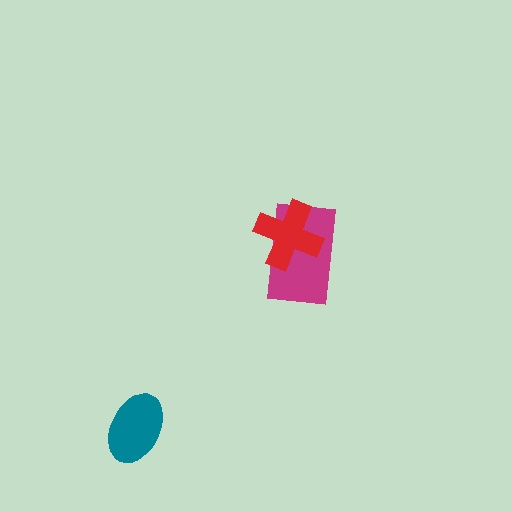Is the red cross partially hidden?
No, no other shape covers it.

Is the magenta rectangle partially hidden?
Yes, it is partially covered by another shape.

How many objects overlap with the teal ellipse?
0 objects overlap with the teal ellipse.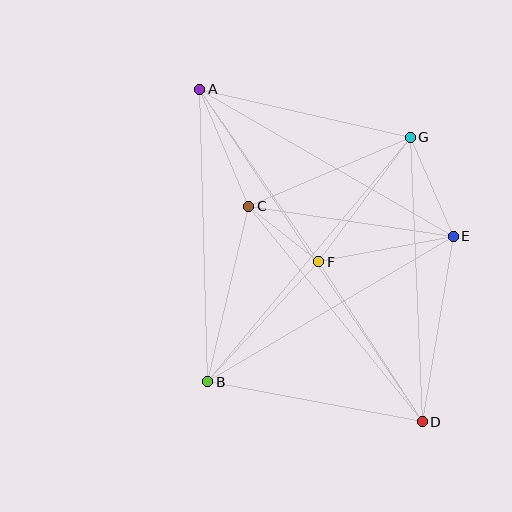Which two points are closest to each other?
Points C and F are closest to each other.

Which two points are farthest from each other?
Points A and D are farthest from each other.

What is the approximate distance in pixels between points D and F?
The distance between D and F is approximately 190 pixels.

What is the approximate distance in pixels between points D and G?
The distance between D and G is approximately 284 pixels.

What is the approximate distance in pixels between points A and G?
The distance between A and G is approximately 216 pixels.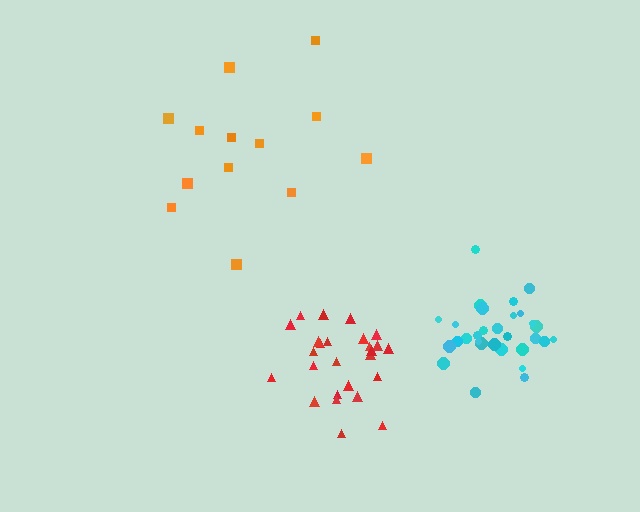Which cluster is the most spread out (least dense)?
Orange.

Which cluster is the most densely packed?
Cyan.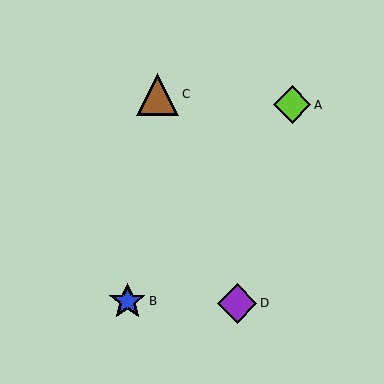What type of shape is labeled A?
Shape A is a lime diamond.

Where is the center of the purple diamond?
The center of the purple diamond is at (237, 303).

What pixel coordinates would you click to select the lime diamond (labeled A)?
Click at (292, 105) to select the lime diamond A.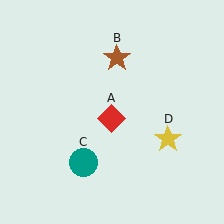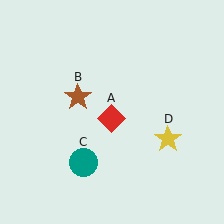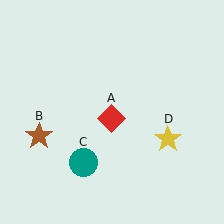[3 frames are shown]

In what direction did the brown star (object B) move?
The brown star (object B) moved down and to the left.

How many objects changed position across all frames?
1 object changed position: brown star (object B).